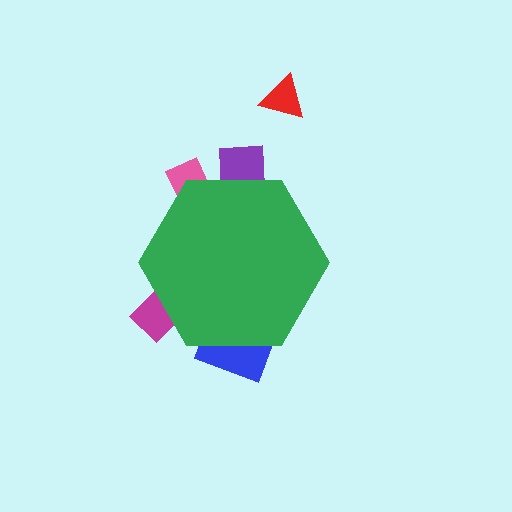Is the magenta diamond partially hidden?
Yes, the magenta diamond is partially hidden behind the green hexagon.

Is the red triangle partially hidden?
No, the red triangle is fully visible.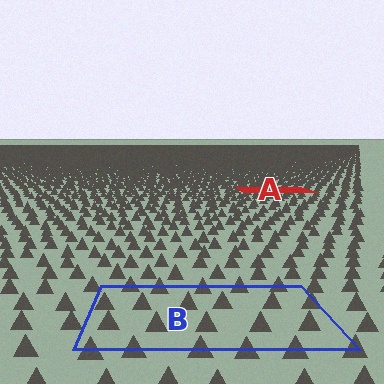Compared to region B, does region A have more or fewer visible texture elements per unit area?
Region A has more texture elements per unit area — they are packed more densely because it is farther away.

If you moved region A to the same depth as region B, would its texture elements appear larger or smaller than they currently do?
They would appear larger. At a closer depth, the same texture elements are projected at a bigger on-screen size.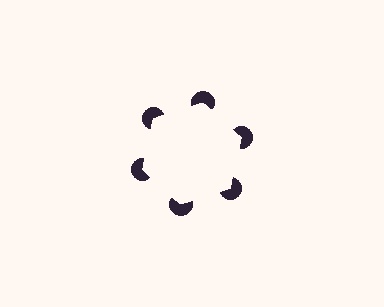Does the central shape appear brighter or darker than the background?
It typically appears slightly brighter than the background, even though no actual brightness change is drawn.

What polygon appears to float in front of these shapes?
An illusory hexagon — its edges are inferred from the aligned wedge cuts in the pac-man discs, not physically drawn.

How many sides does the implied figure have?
6 sides.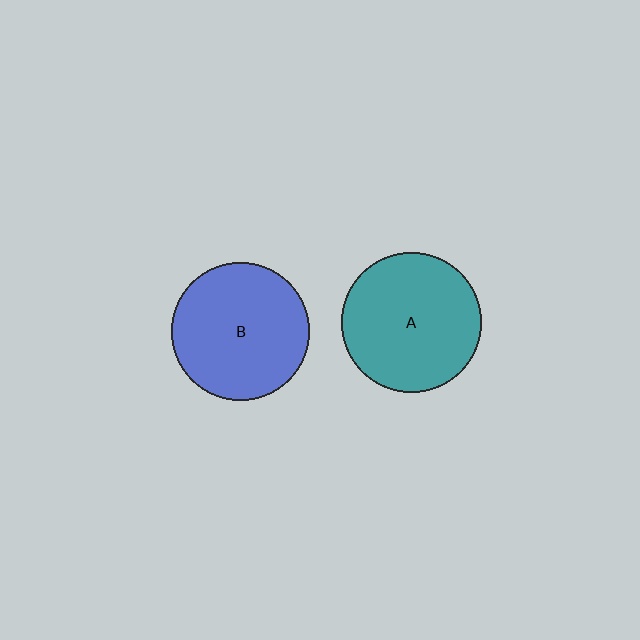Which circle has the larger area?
Circle A (teal).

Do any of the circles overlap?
No, none of the circles overlap.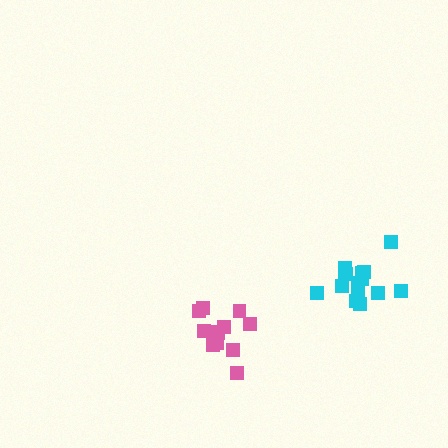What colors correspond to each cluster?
The clusters are colored: pink, cyan.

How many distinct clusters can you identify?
There are 2 distinct clusters.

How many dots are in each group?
Group 1: 12 dots, Group 2: 15 dots (27 total).